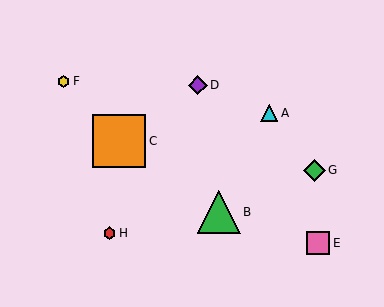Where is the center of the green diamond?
The center of the green diamond is at (314, 170).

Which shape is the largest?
The orange square (labeled C) is the largest.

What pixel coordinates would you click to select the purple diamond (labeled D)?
Click at (198, 85) to select the purple diamond D.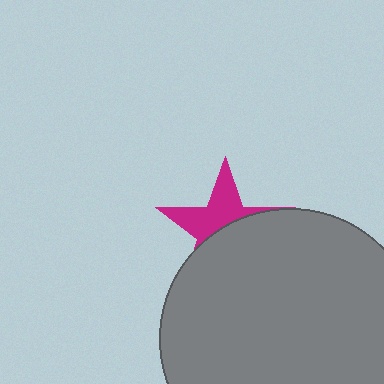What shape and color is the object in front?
The object in front is a gray circle.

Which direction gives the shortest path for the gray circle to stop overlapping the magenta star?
Moving down gives the shortest separation.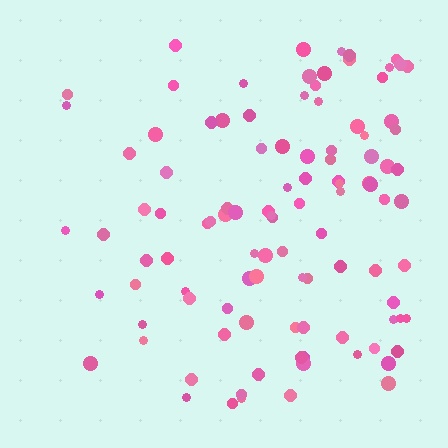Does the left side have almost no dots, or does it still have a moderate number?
Still a moderate number, just noticeably fewer than the right.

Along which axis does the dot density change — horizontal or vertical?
Horizontal.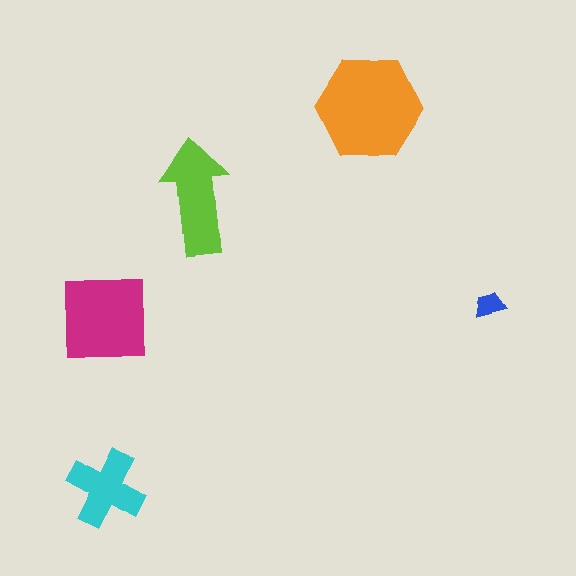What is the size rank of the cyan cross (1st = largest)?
4th.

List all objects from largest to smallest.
The orange hexagon, the magenta square, the lime arrow, the cyan cross, the blue trapezoid.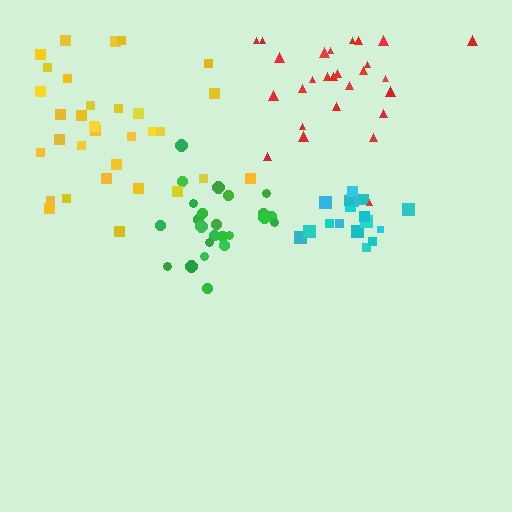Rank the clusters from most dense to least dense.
cyan, green, yellow, red.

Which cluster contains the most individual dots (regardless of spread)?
Yellow (32).